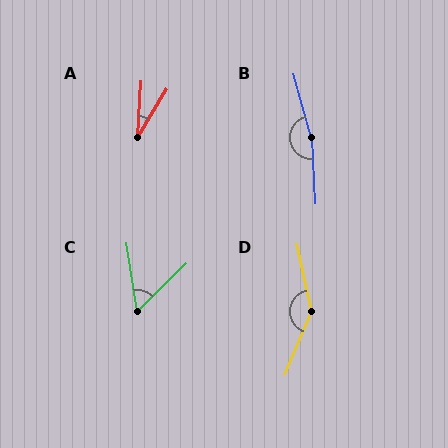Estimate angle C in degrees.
Approximately 55 degrees.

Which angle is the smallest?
A, at approximately 27 degrees.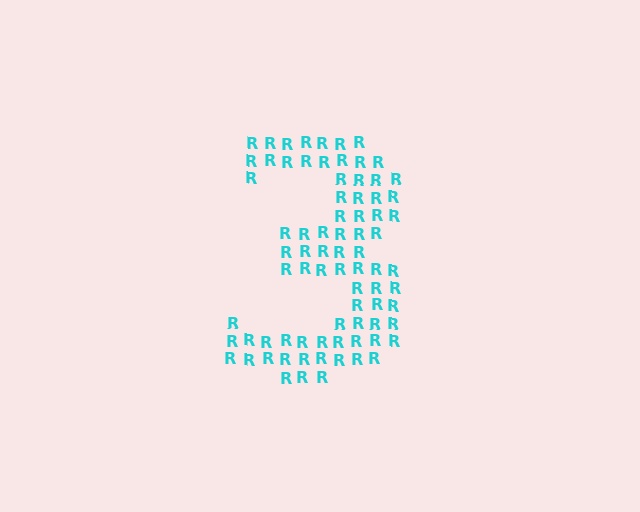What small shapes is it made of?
It is made of small letter R's.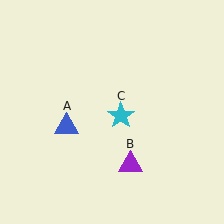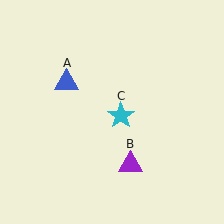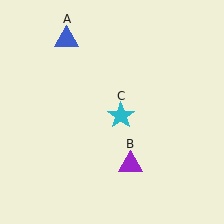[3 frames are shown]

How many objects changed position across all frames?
1 object changed position: blue triangle (object A).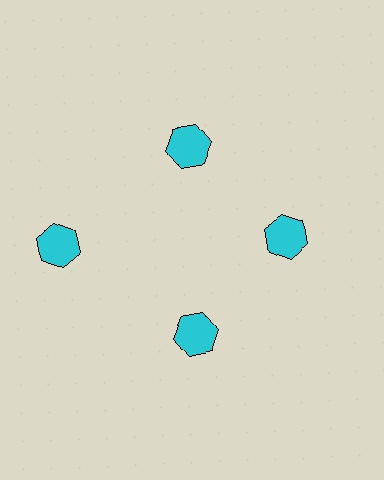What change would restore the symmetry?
The symmetry would be restored by moving it inward, back onto the ring so that all 4 hexagons sit at equal angles and equal distance from the center.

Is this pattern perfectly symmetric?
No. The 4 cyan hexagons are arranged in a ring, but one element near the 9 o'clock position is pushed outward from the center, breaking the 4-fold rotational symmetry.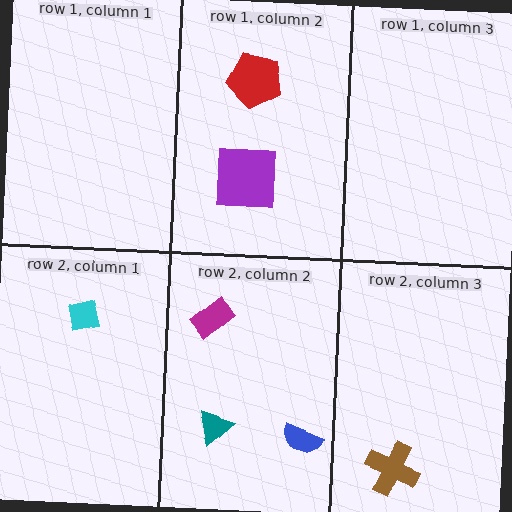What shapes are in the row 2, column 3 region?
The brown cross.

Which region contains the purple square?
The row 1, column 2 region.